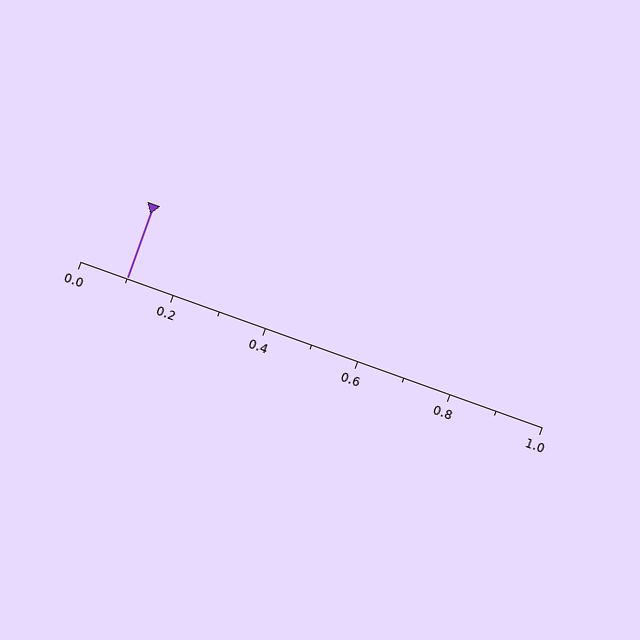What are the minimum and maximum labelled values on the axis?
The axis runs from 0.0 to 1.0.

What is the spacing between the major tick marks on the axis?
The major ticks are spaced 0.2 apart.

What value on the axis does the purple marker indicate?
The marker indicates approximately 0.1.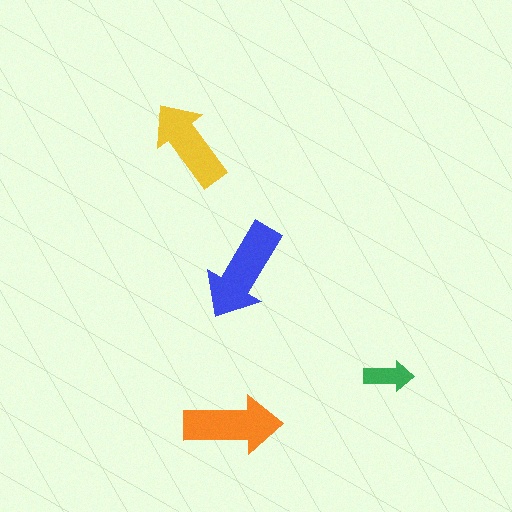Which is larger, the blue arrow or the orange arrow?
The blue one.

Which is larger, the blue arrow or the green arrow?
The blue one.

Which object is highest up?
The yellow arrow is topmost.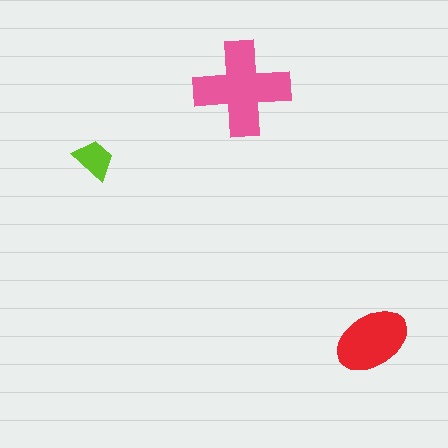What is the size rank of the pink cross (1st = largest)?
1st.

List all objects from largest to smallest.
The pink cross, the red ellipse, the lime trapezoid.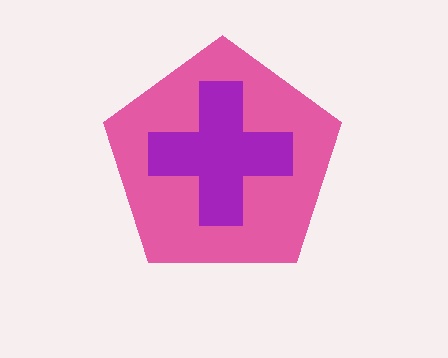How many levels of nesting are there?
2.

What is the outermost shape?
The pink pentagon.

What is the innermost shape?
The purple cross.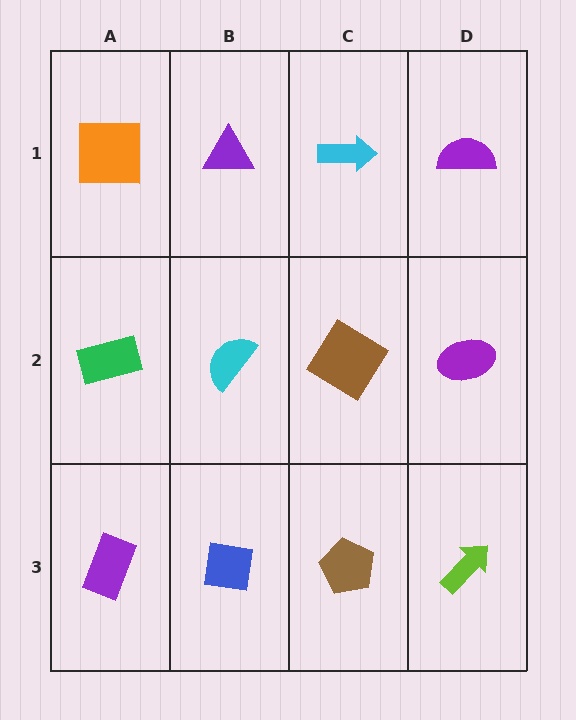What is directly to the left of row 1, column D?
A cyan arrow.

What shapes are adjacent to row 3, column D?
A purple ellipse (row 2, column D), a brown pentagon (row 3, column C).